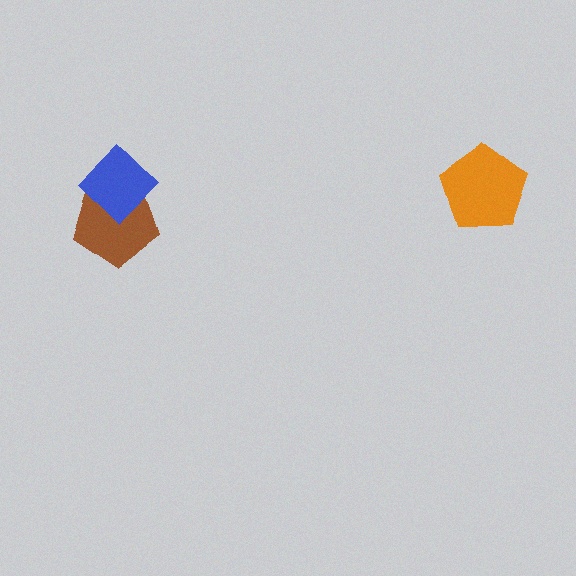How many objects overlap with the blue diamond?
1 object overlaps with the blue diamond.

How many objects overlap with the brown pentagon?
1 object overlaps with the brown pentagon.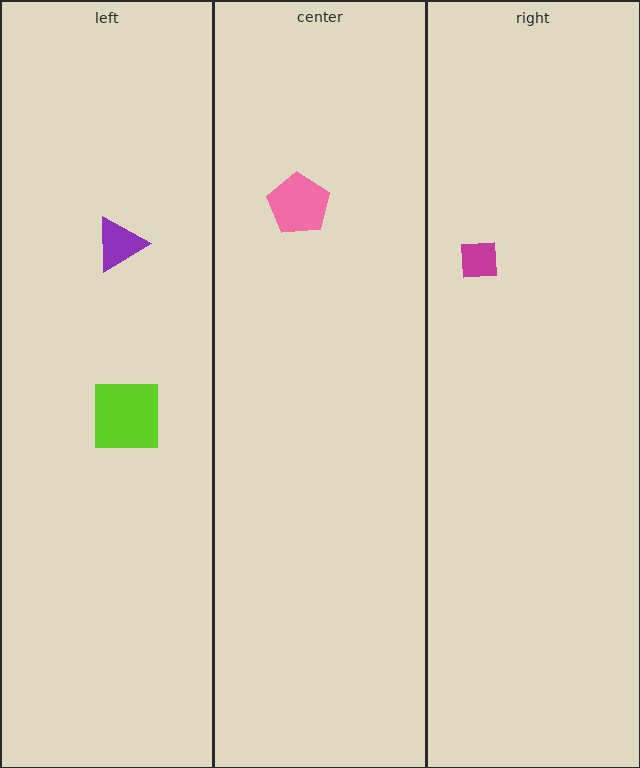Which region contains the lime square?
The left region.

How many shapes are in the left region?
2.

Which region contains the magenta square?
The right region.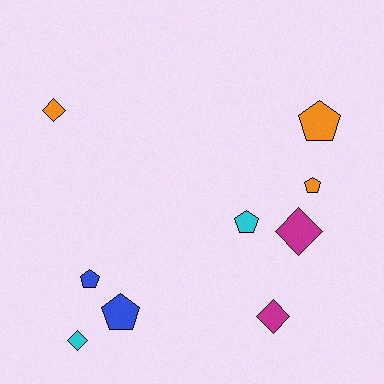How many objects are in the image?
There are 9 objects.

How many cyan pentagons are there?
There is 1 cyan pentagon.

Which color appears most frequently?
Orange, with 3 objects.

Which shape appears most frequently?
Pentagon, with 5 objects.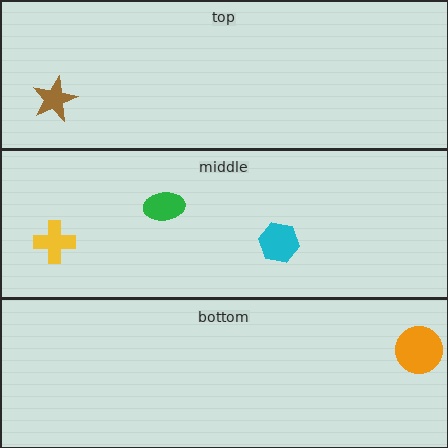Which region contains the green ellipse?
The middle region.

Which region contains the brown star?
The top region.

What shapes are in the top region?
The brown star.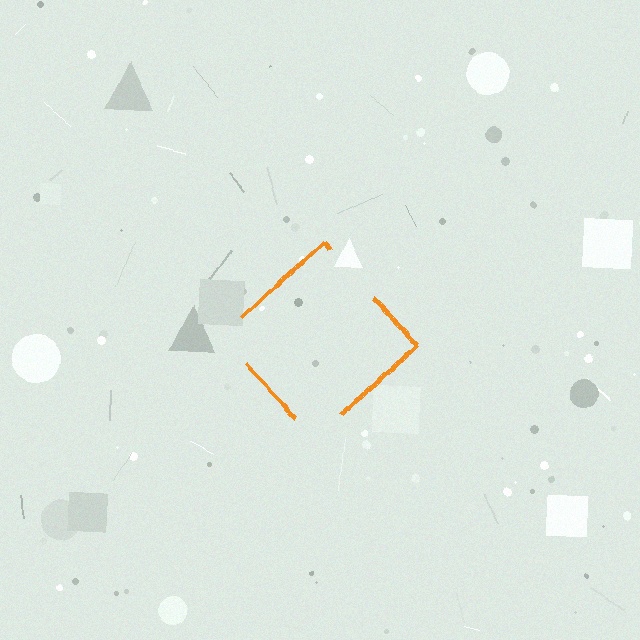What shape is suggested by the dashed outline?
The dashed outline suggests a diamond.